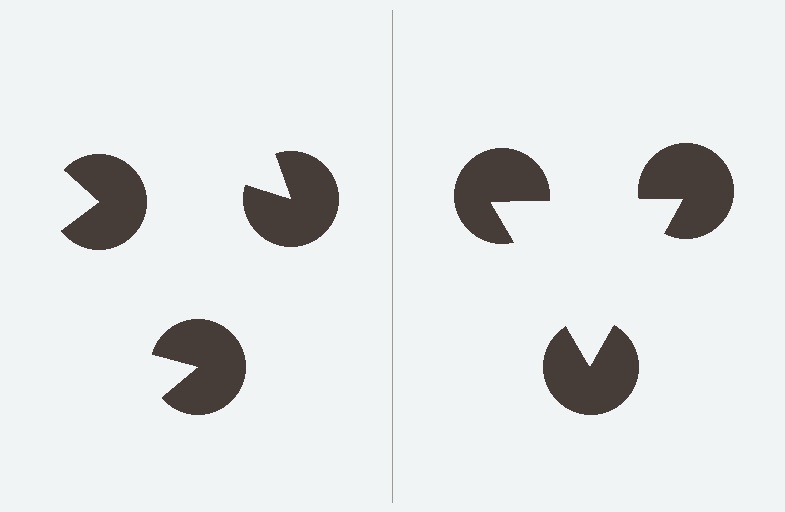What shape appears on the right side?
An illusory triangle.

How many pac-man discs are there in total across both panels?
6 — 3 on each side.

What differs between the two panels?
The pac-man discs are positioned identically on both sides; only the wedge orientations differ. On the right they align to a triangle; on the left they are misaligned.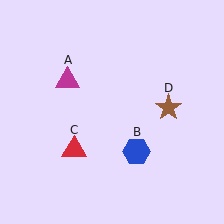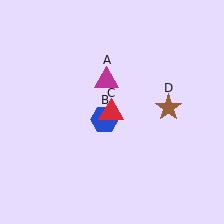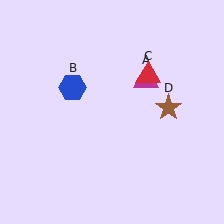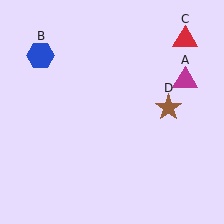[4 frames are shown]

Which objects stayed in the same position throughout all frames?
Brown star (object D) remained stationary.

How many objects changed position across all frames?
3 objects changed position: magenta triangle (object A), blue hexagon (object B), red triangle (object C).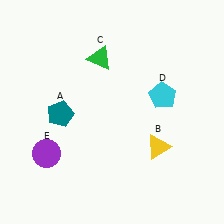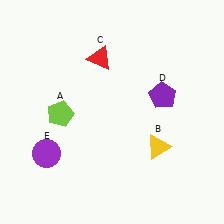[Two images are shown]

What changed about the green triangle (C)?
In Image 1, C is green. In Image 2, it changed to red.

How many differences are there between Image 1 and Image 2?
There are 3 differences between the two images.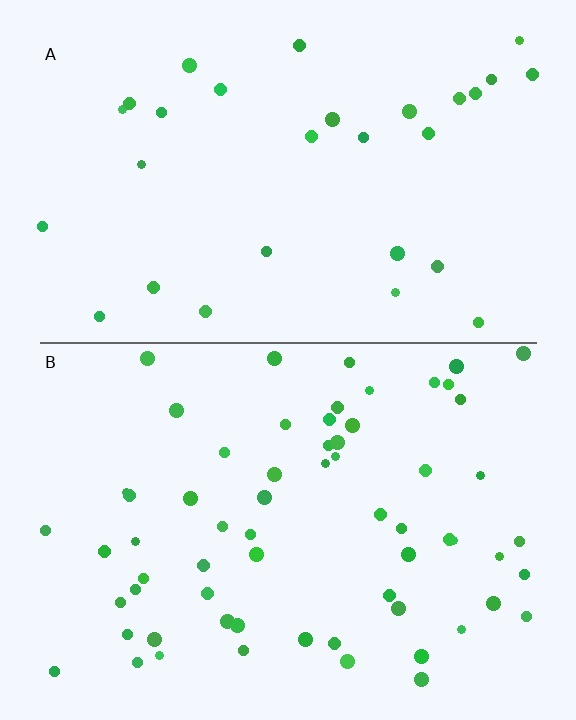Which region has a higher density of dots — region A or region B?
B (the bottom).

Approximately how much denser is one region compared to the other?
Approximately 2.2× — region B over region A.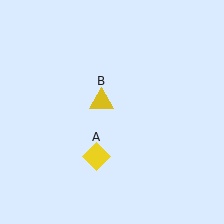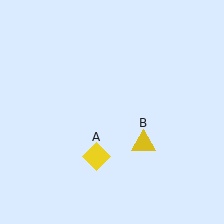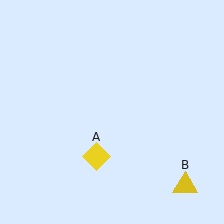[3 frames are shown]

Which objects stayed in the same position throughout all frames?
Yellow diamond (object A) remained stationary.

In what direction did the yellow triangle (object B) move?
The yellow triangle (object B) moved down and to the right.